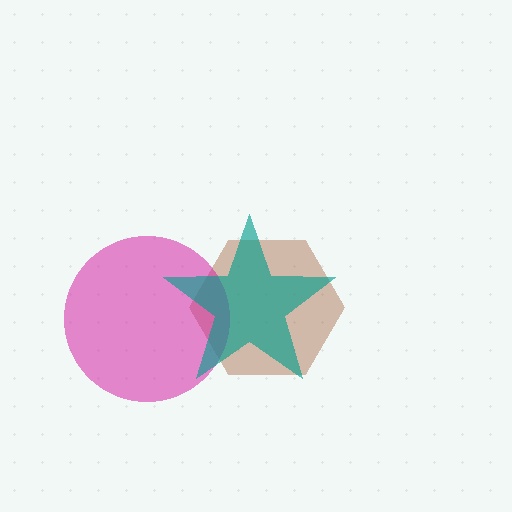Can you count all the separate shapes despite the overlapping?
Yes, there are 3 separate shapes.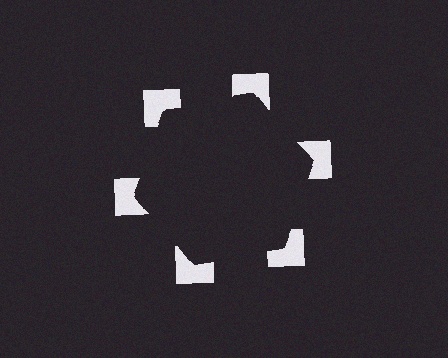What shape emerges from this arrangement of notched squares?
An illusory hexagon — its edges are inferred from the aligned wedge cuts in the notched squares, not physically drawn.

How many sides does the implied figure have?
6 sides.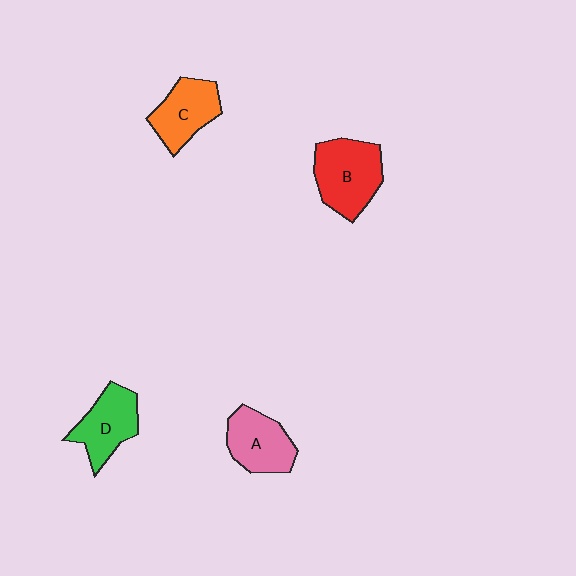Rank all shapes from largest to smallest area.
From largest to smallest: B (red), D (green), A (pink), C (orange).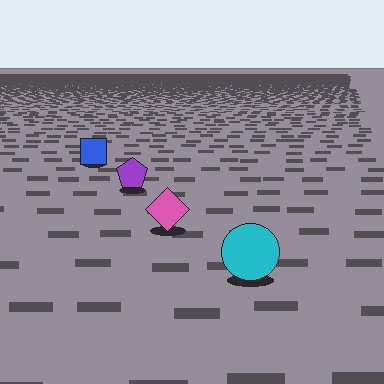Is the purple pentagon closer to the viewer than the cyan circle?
No. The cyan circle is closer — you can tell from the texture gradient: the ground texture is coarser near it.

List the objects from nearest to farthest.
From nearest to farthest: the cyan circle, the pink diamond, the purple pentagon, the blue square.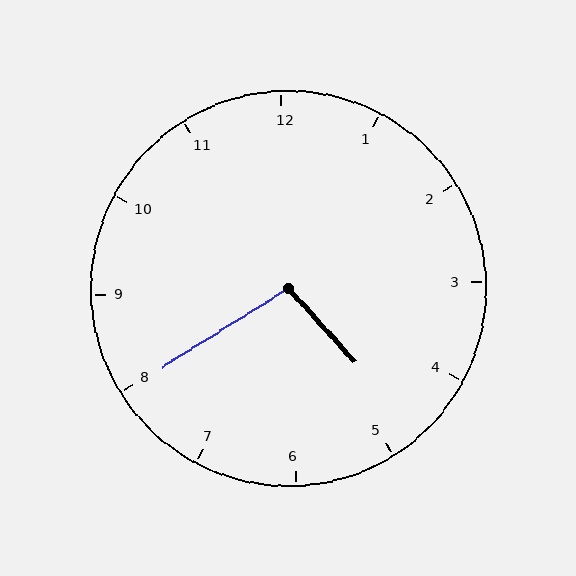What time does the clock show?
4:40.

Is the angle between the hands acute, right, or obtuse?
It is obtuse.